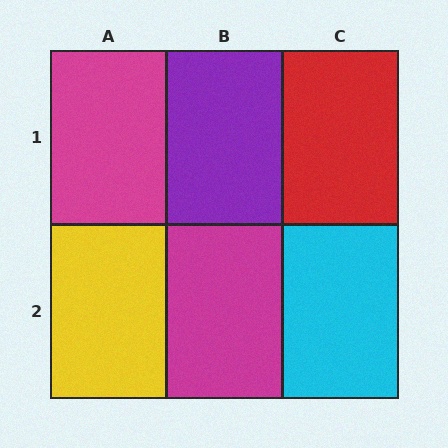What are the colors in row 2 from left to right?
Yellow, magenta, cyan.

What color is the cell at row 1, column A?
Magenta.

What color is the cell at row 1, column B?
Purple.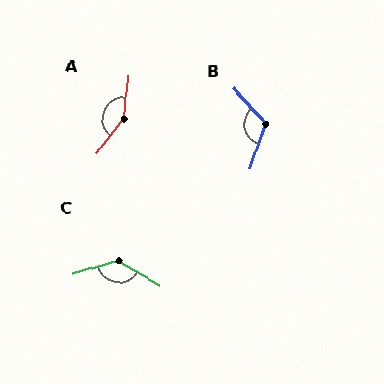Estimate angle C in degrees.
Approximately 133 degrees.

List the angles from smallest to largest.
B (119°), C (133°), A (148°).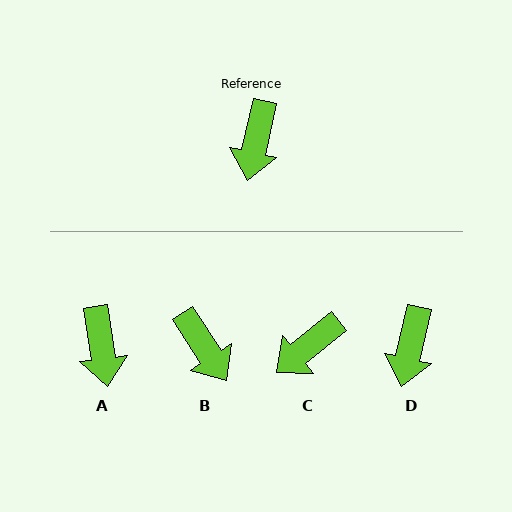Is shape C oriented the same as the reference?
No, it is off by about 38 degrees.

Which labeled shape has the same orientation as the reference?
D.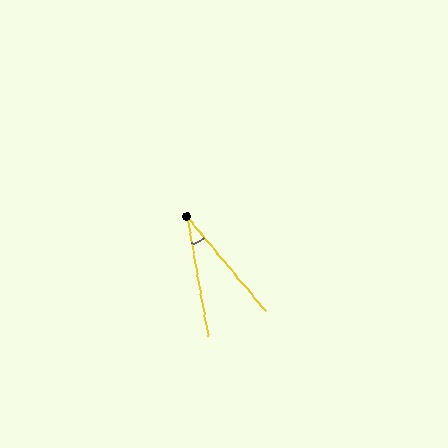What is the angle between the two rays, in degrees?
Approximately 30 degrees.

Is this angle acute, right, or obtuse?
It is acute.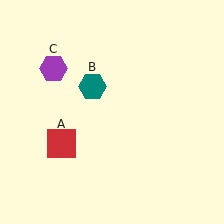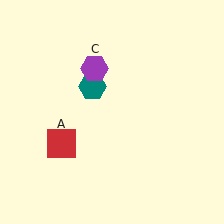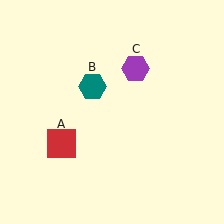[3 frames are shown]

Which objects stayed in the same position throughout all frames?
Red square (object A) and teal hexagon (object B) remained stationary.